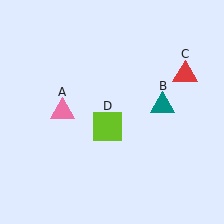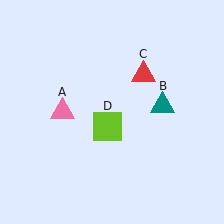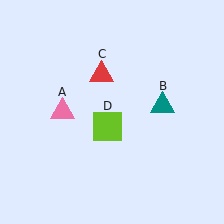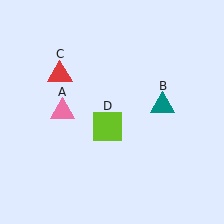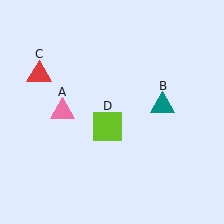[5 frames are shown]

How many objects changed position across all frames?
1 object changed position: red triangle (object C).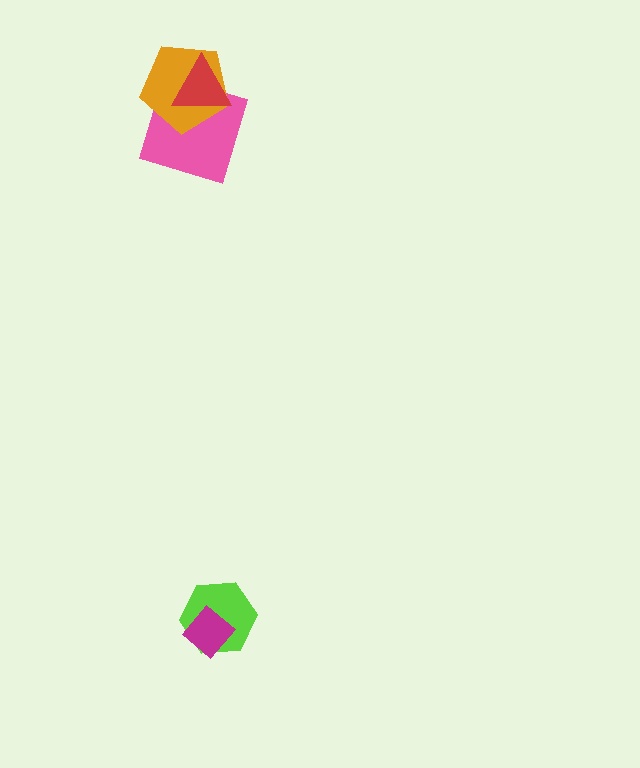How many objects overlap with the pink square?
2 objects overlap with the pink square.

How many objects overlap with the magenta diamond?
1 object overlaps with the magenta diamond.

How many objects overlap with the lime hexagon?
1 object overlaps with the lime hexagon.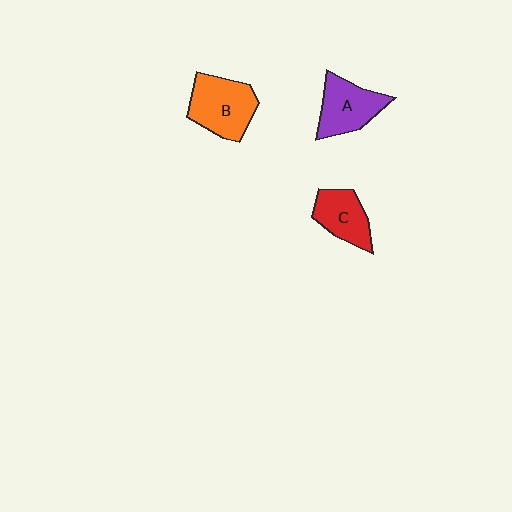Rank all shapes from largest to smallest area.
From largest to smallest: B (orange), A (purple), C (red).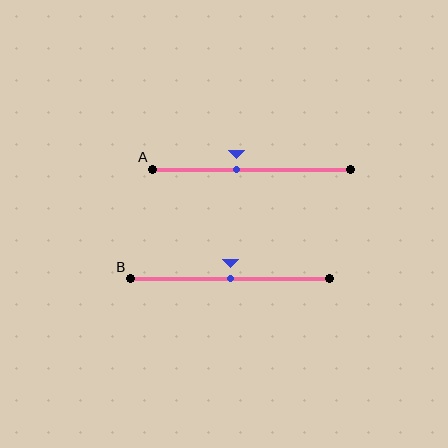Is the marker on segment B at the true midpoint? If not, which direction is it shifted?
Yes, the marker on segment B is at the true midpoint.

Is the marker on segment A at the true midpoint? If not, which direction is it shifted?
No, the marker on segment A is shifted to the left by about 8% of the segment length.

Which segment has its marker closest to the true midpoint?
Segment B has its marker closest to the true midpoint.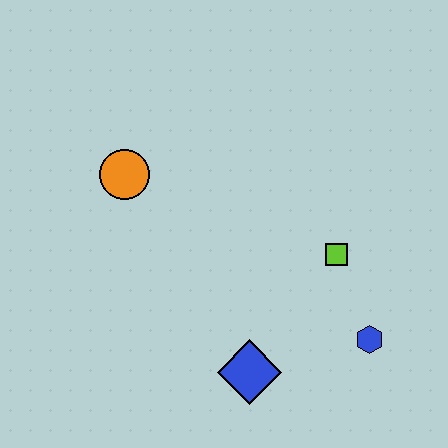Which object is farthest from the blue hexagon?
The orange circle is farthest from the blue hexagon.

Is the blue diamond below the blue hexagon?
Yes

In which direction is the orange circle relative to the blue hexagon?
The orange circle is to the left of the blue hexagon.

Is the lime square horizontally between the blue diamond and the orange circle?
No